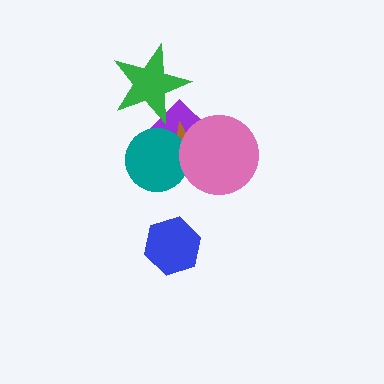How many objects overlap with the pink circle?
3 objects overlap with the pink circle.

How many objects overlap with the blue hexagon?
0 objects overlap with the blue hexagon.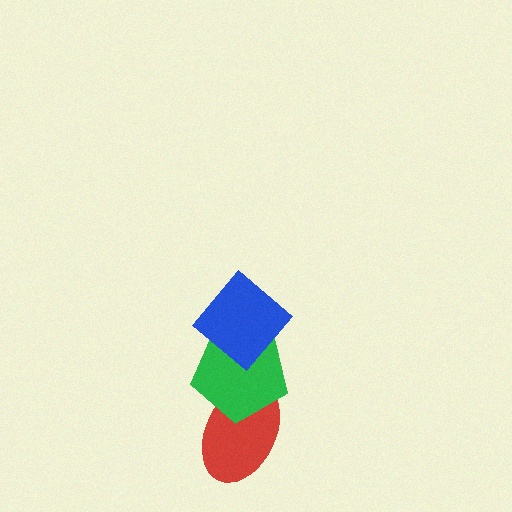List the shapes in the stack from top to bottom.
From top to bottom: the blue diamond, the green pentagon, the red ellipse.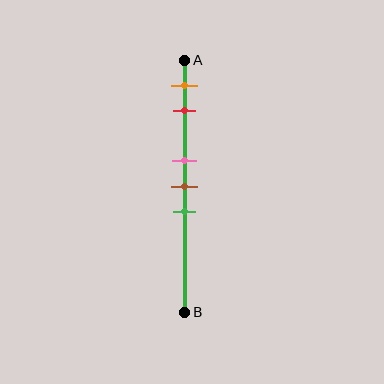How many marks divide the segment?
There are 5 marks dividing the segment.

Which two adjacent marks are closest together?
The pink and brown marks are the closest adjacent pair.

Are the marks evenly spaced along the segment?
No, the marks are not evenly spaced.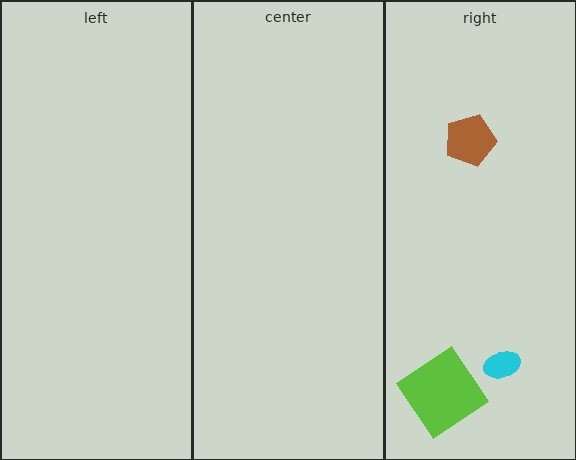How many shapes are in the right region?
3.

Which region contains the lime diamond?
The right region.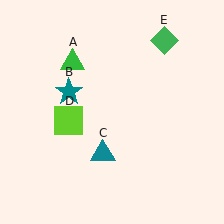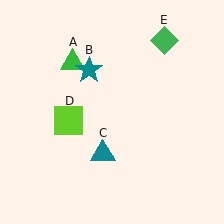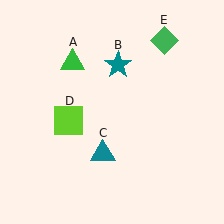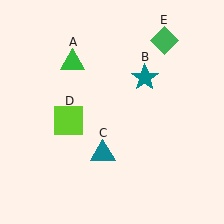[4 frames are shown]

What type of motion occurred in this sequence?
The teal star (object B) rotated clockwise around the center of the scene.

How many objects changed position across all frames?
1 object changed position: teal star (object B).